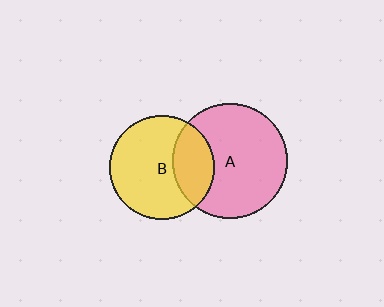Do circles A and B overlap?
Yes.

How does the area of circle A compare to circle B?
Approximately 1.2 times.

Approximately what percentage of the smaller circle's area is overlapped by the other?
Approximately 30%.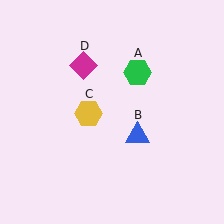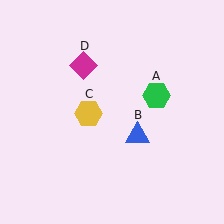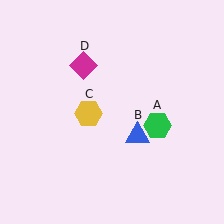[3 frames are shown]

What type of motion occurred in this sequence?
The green hexagon (object A) rotated clockwise around the center of the scene.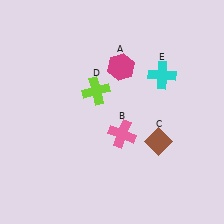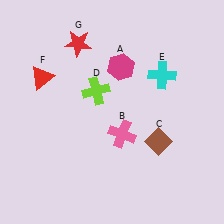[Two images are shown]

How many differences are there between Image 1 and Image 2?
There are 2 differences between the two images.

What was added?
A red triangle (F), a red star (G) were added in Image 2.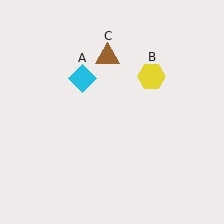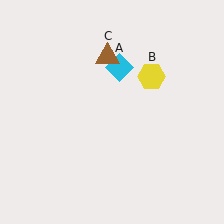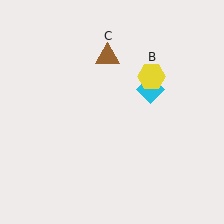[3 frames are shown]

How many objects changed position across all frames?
1 object changed position: cyan diamond (object A).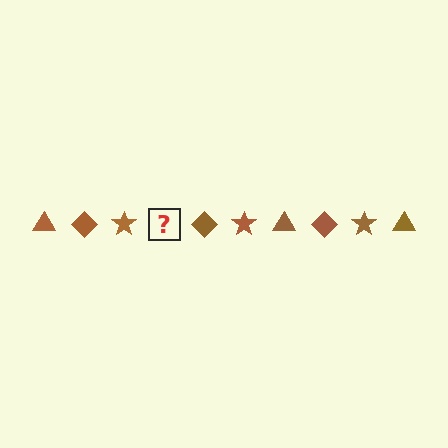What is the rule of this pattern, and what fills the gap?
The rule is that the pattern cycles through triangle, diamond, star shapes in brown. The gap should be filled with a brown triangle.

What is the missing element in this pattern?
The missing element is a brown triangle.